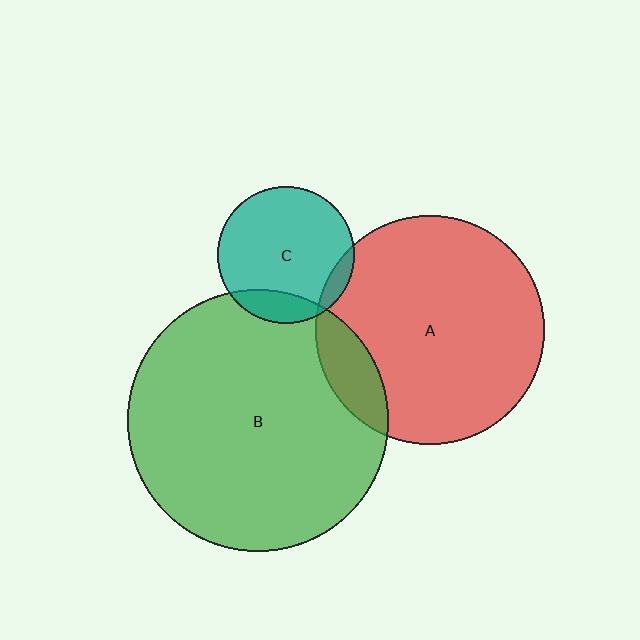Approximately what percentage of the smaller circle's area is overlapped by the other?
Approximately 15%.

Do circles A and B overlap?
Yes.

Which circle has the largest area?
Circle B (green).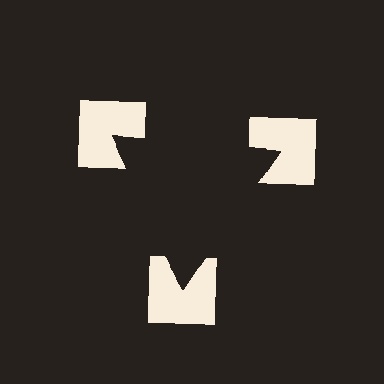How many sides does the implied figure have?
3 sides.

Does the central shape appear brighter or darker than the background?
It typically appears slightly darker than the background, even though no actual brightness change is drawn.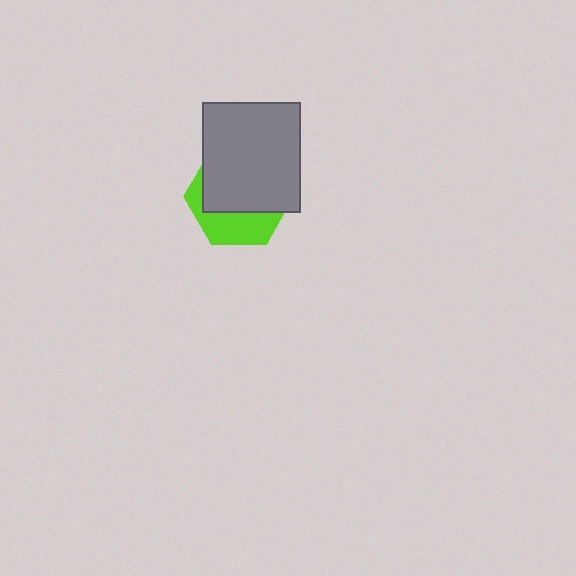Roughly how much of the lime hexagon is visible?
A small part of it is visible (roughly 36%).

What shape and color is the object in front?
The object in front is a gray rectangle.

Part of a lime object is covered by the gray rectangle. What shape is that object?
It is a hexagon.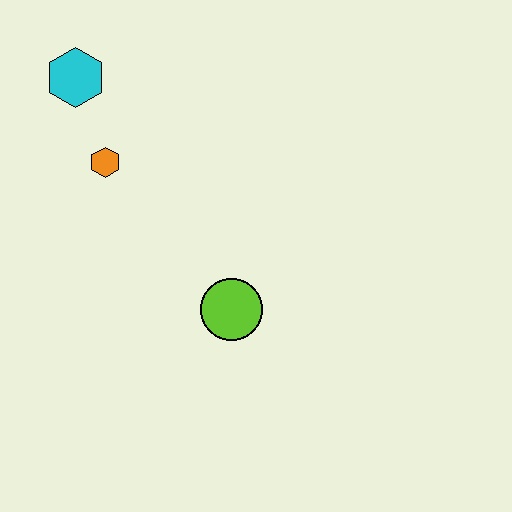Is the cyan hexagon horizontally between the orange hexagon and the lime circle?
No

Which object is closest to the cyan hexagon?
The orange hexagon is closest to the cyan hexagon.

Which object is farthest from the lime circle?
The cyan hexagon is farthest from the lime circle.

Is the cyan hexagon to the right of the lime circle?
No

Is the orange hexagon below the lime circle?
No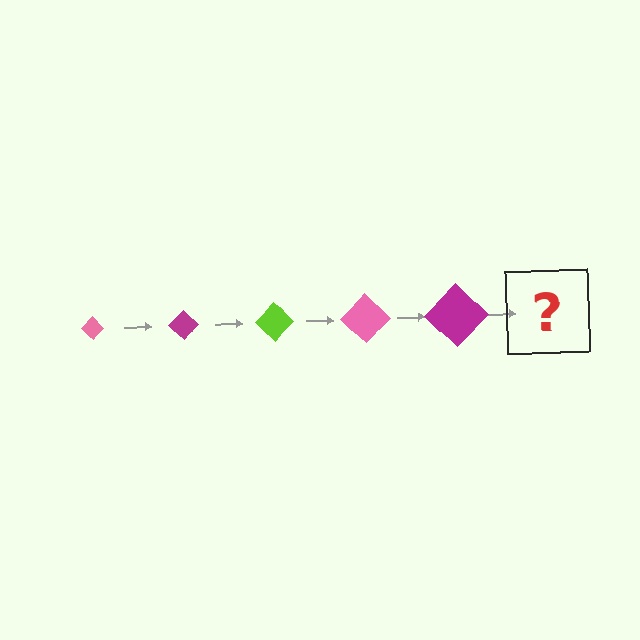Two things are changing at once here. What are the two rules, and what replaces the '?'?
The two rules are that the diamond grows larger each step and the color cycles through pink, magenta, and lime. The '?' should be a lime diamond, larger than the previous one.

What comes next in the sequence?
The next element should be a lime diamond, larger than the previous one.